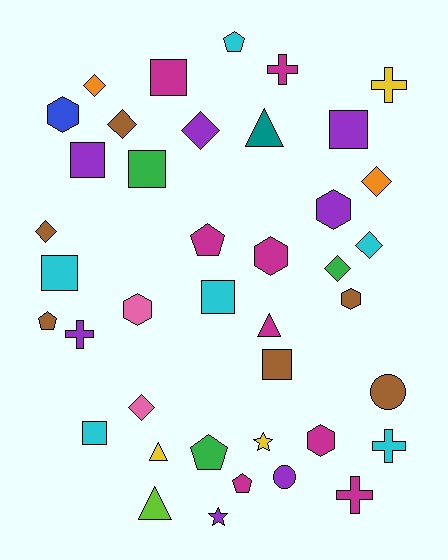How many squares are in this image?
There are 8 squares.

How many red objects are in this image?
There are no red objects.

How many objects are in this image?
There are 40 objects.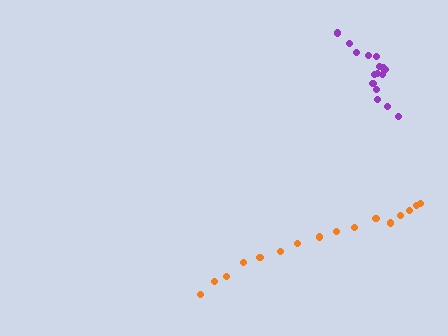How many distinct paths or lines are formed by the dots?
There are 2 distinct paths.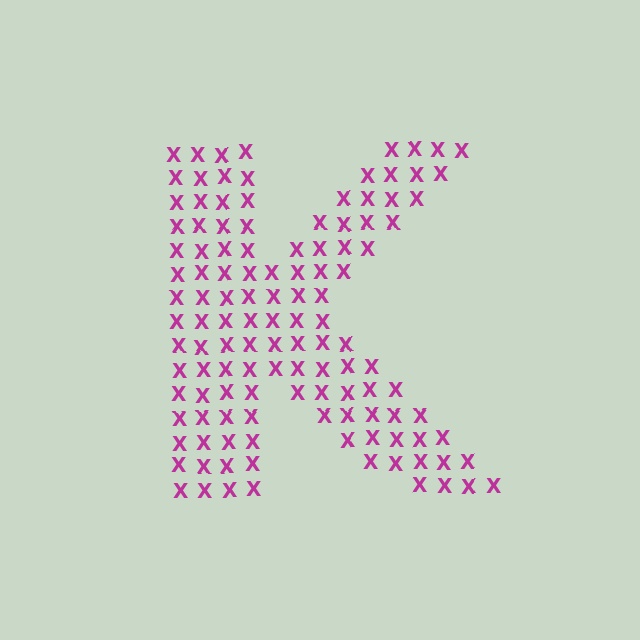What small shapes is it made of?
It is made of small letter X's.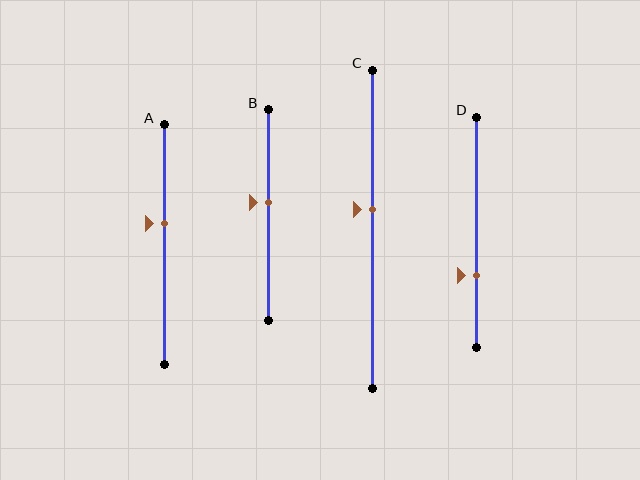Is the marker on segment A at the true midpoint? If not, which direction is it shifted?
No, the marker on segment A is shifted upward by about 9% of the segment length.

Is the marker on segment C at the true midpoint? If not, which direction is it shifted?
No, the marker on segment C is shifted upward by about 6% of the segment length.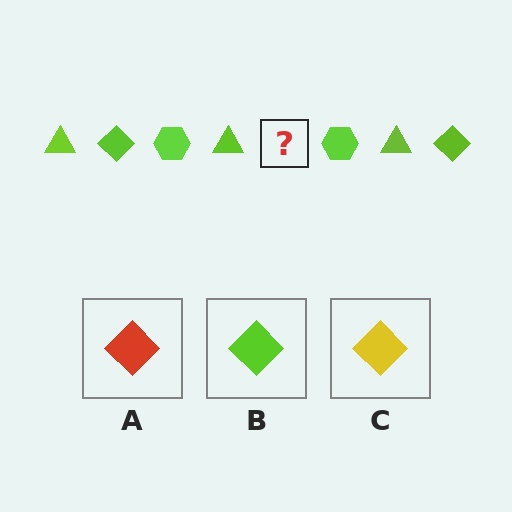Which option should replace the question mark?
Option B.